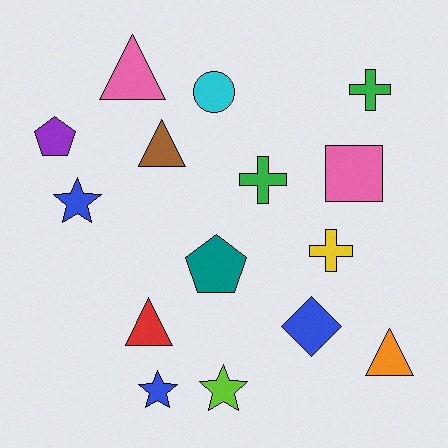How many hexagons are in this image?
There are no hexagons.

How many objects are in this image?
There are 15 objects.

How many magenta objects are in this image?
There are no magenta objects.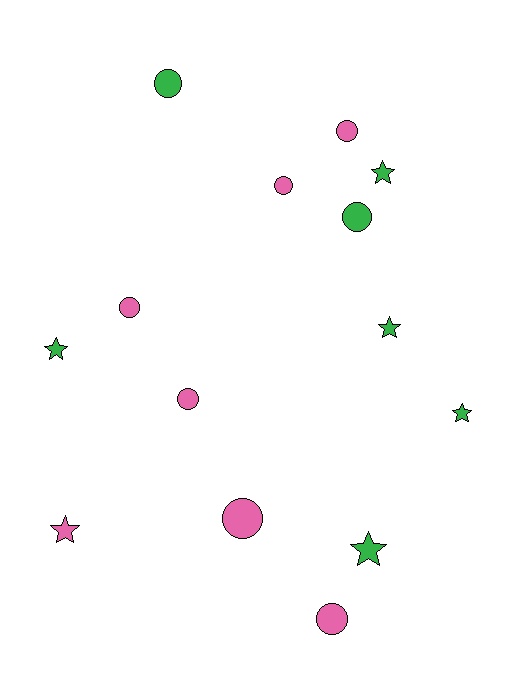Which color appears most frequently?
Green, with 7 objects.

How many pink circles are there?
There are 6 pink circles.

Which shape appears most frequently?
Circle, with 8 objects.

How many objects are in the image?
There are 14 objects.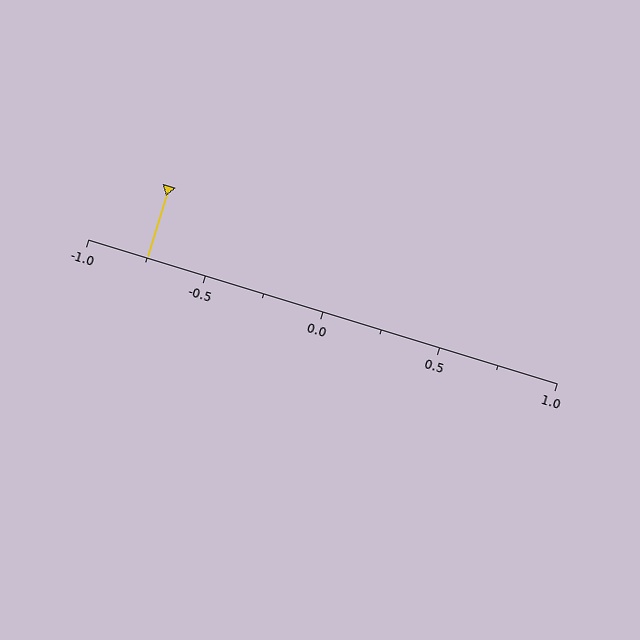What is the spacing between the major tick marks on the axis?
The major ticks are spaced 0.5 apart.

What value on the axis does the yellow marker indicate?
The marker indicates approximately -0.75.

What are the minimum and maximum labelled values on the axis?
The axis runs from -1.0 to 1.0.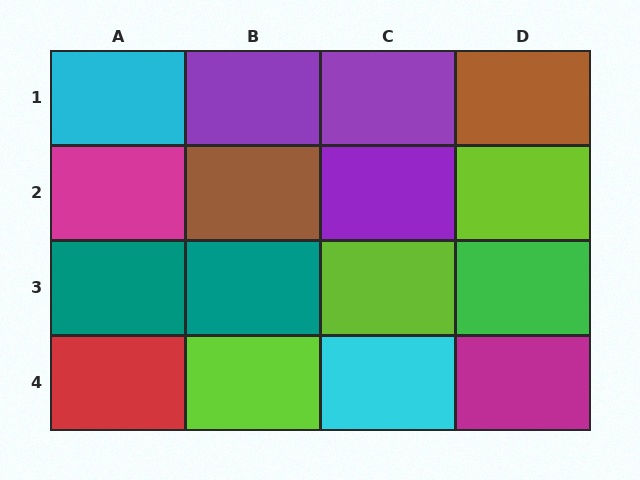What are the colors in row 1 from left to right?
Cyan, purple, purple, brown.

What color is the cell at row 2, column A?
Magenta.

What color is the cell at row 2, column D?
Lime.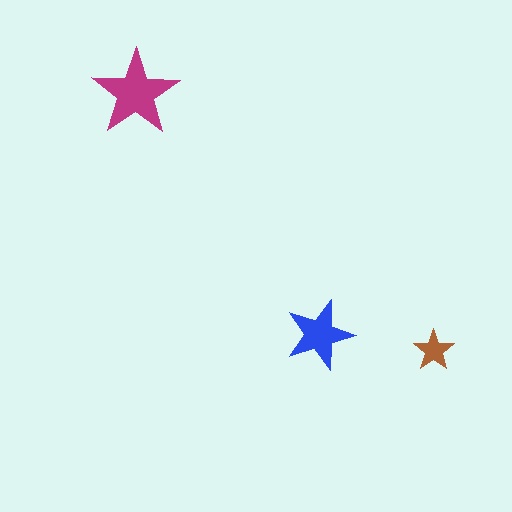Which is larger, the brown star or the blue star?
The blue one.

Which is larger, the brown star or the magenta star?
The magenta one.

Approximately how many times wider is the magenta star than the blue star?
About 1.5 times wider.